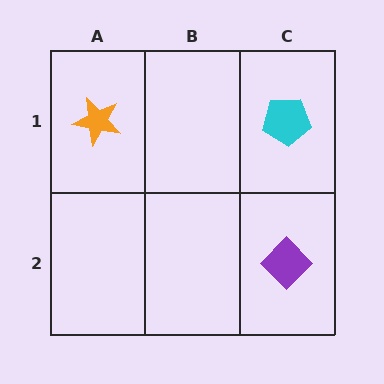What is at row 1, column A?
An orange star.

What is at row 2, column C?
A purple diamond.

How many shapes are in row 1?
2 shapes.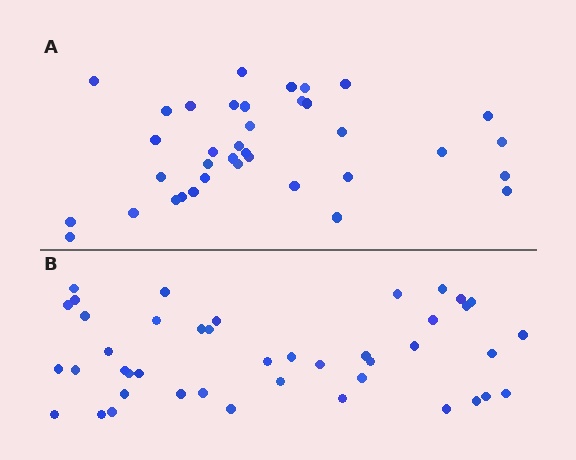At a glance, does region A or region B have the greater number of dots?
Region B (the bottom region) has more dots.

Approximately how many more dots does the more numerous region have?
Region B has about 6 more dots than region A.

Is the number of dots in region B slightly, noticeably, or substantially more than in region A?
Region B has only slightly more — the two regions are fairly close. The ratio is roughly 1.2 to 1.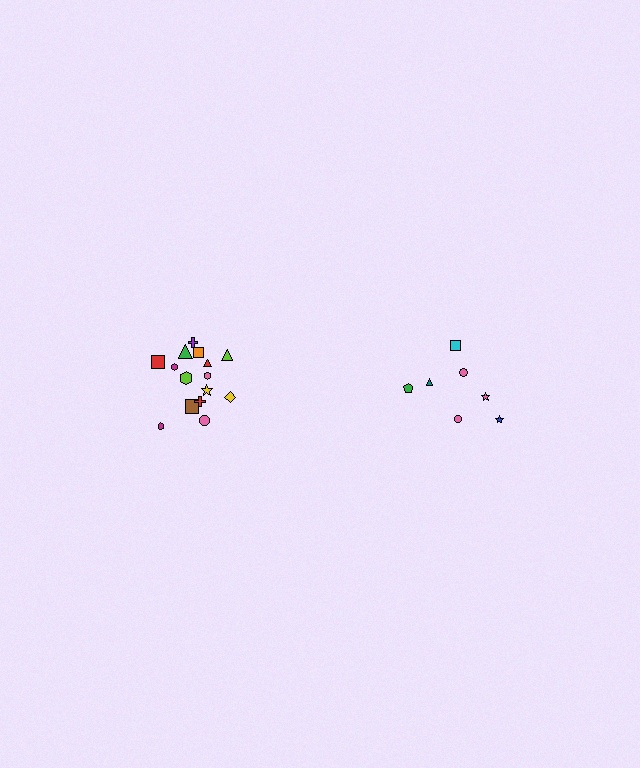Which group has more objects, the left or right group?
The left group.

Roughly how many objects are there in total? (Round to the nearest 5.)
Roughly 20 objects in total.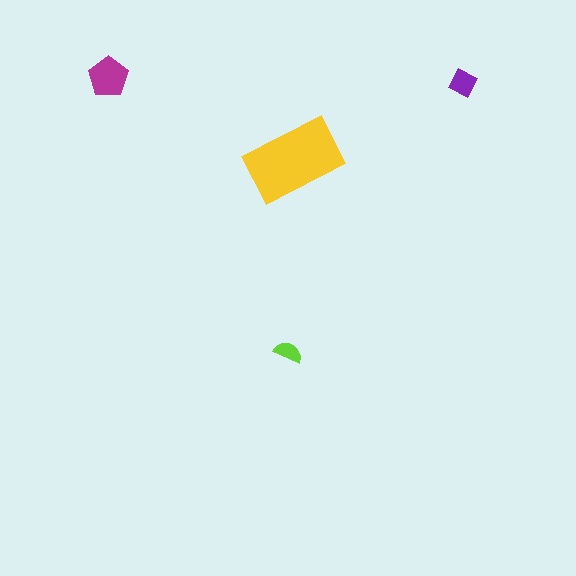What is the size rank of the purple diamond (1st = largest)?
3rd.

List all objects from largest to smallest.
The yellow rectangle, the magenta pentagon, the purple diamond, the lime semicircle.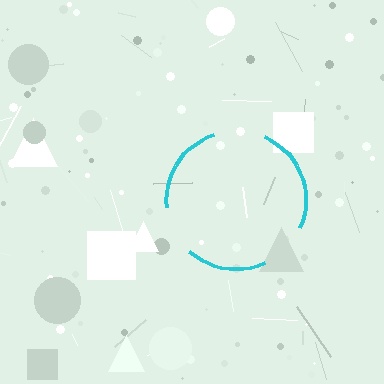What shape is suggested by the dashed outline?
The dashed outline suggests a circle.